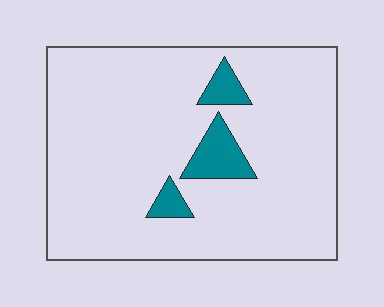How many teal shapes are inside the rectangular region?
3.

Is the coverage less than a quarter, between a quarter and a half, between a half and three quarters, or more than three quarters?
Less than a quarter.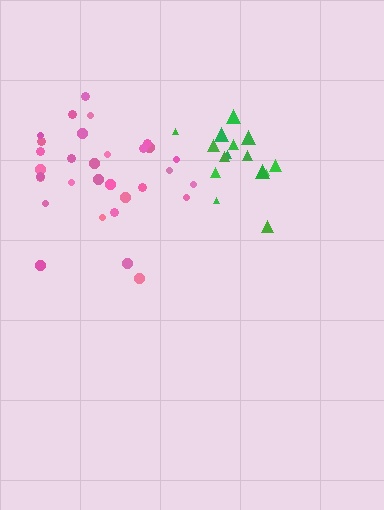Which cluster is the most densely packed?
Green.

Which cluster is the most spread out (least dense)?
Pink.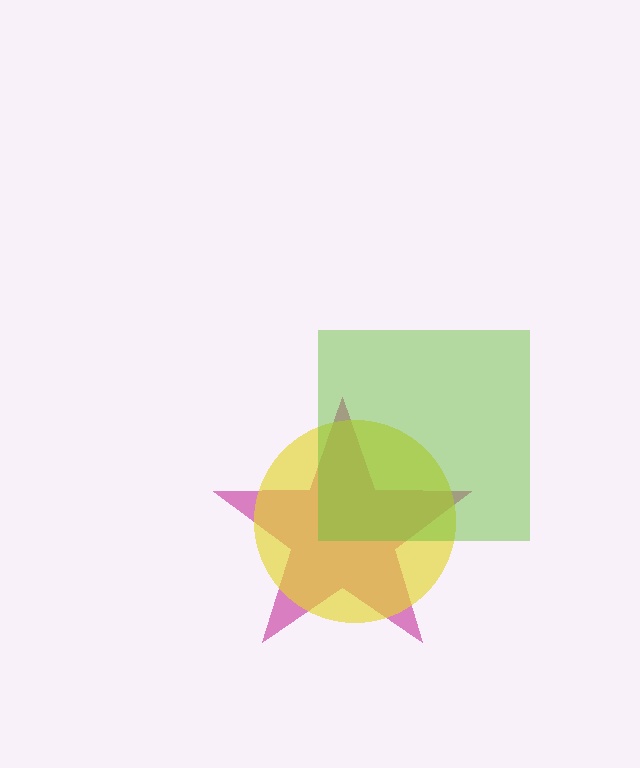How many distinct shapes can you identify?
There are 3 distinct shapes: a magenta star, a yellow circle, a lime square.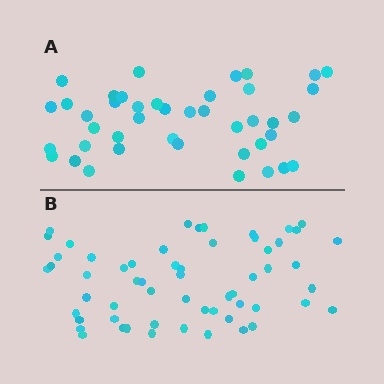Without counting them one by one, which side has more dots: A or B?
Region B (the bottom region) has more dots.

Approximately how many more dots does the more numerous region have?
Region B has approximately 15 more dots than region A.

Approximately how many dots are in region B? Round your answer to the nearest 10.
About 60 dots. (The exact count is 58, which rounds to 60.)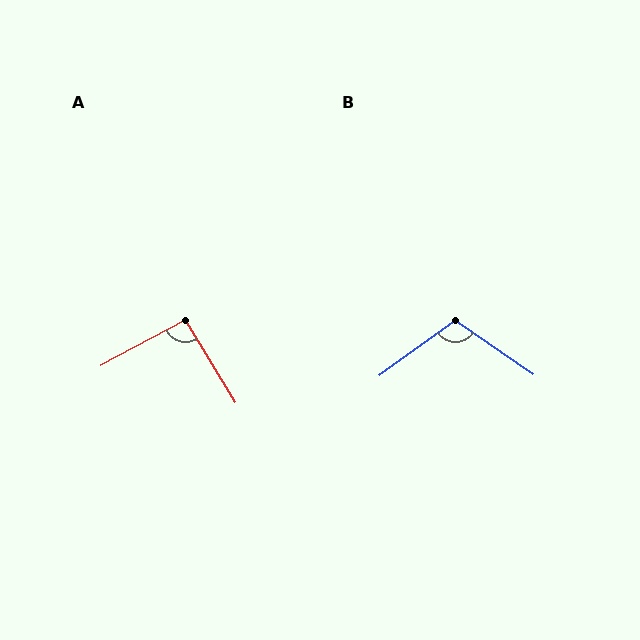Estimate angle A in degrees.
Approximately 93 degrees.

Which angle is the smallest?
A, at approximately 93 degrees.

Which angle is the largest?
B, at approximately 109 degrees.